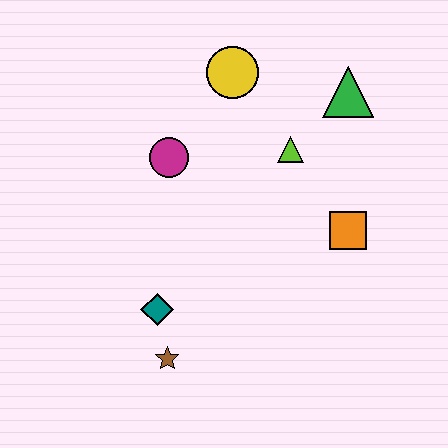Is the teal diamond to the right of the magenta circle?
No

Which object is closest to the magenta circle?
The yellow circle is closest to the magenta circle.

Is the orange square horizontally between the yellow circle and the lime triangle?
No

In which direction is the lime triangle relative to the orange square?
The lime triangle is above the orange square.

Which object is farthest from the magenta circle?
The brown star is farthest from the magenta circle.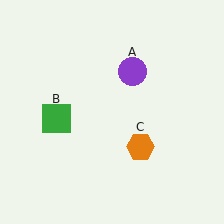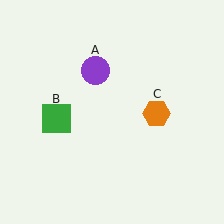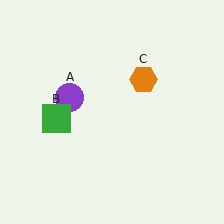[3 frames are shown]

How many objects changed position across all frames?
2 objects changed position: purple circle (object A), orange hexagon (object C).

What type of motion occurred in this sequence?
The purple circle (object A), orange hexagon (object C) rotated counterclockwise around the center of the scene.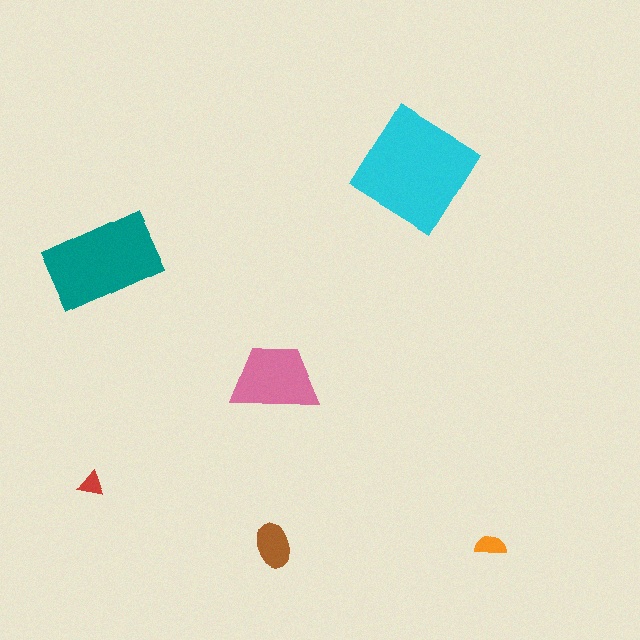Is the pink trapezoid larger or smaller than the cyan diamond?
Smaller.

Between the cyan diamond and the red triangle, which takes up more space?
The cyan diamond.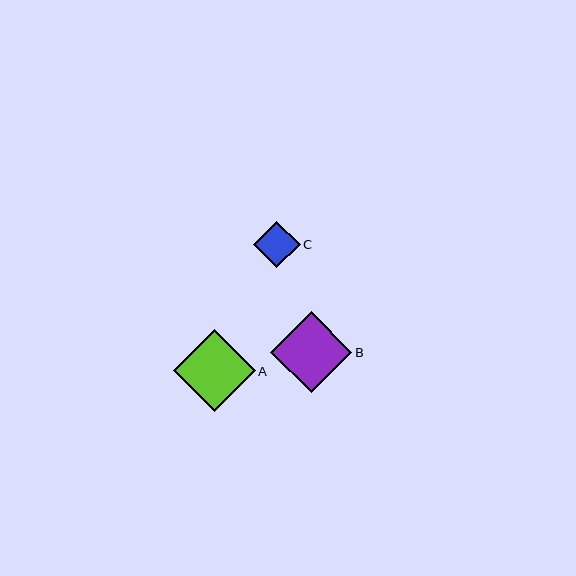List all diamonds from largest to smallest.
From largest to smallest: B, A, C.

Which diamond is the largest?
Diamond B is the largest with a size of approximately 82 pixels.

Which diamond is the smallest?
Diamond C is the smallest with a size of approximately 47 pixels.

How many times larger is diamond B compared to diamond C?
Diamond B is approximately 1.7 times the size of diamond C.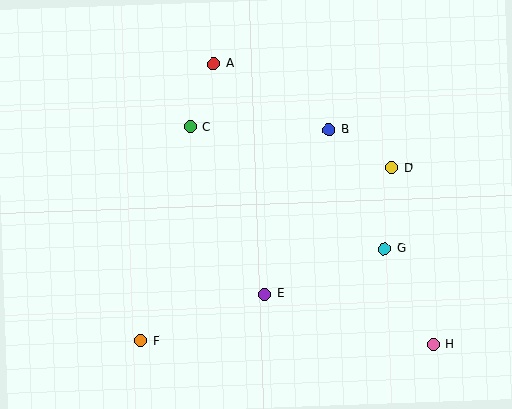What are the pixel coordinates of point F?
Point F is at (141, 341).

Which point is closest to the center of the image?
Point E at (265, 294) is closest to the center.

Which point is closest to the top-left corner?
Point A is closest to the top-left corner.